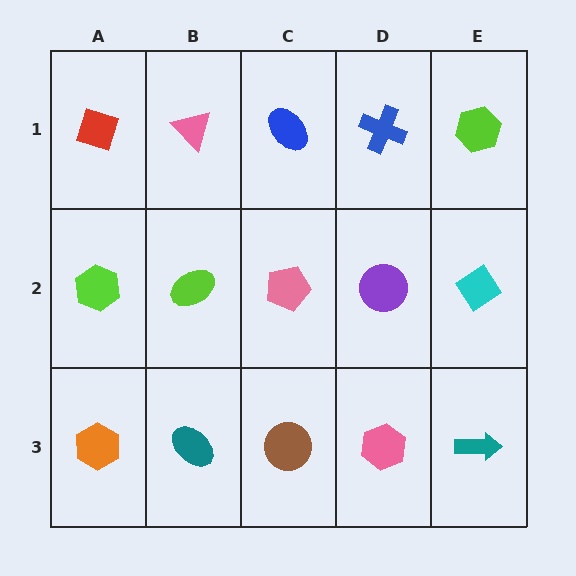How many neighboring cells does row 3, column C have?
3.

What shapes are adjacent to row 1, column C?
A pink pentagon (row 2, column C), a pink triangle (row 1, column B), a blue cross (row 1, column D).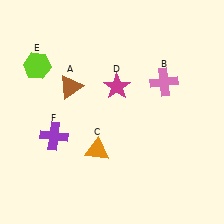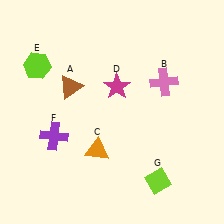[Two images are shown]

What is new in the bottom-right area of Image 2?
A lime diamond (G) was added in the bottom-right area of Image 2.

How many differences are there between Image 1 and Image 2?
There is 1 difference between the two images.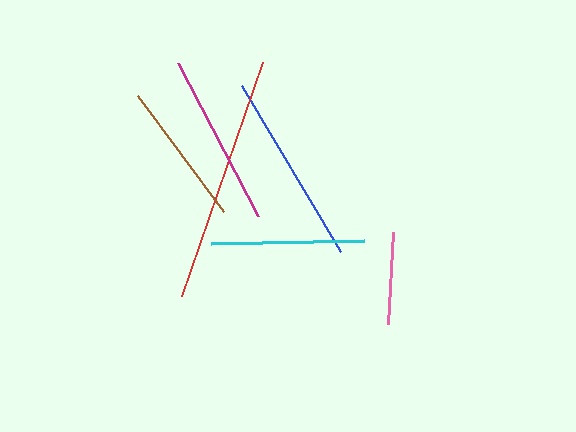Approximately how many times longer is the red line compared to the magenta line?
The red line is approximately 1.4 times the length of the magenta line.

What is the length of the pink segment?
The pink segment is approximately 92 pixels long.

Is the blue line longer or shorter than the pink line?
The blue line is longer than the pink line.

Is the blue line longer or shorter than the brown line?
The blue line is longer than the brown line.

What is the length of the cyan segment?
The cyan segment is approximately 153 pixels long.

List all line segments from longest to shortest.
From longest to shortest: red, blue, magenta, cyan, brown, pink.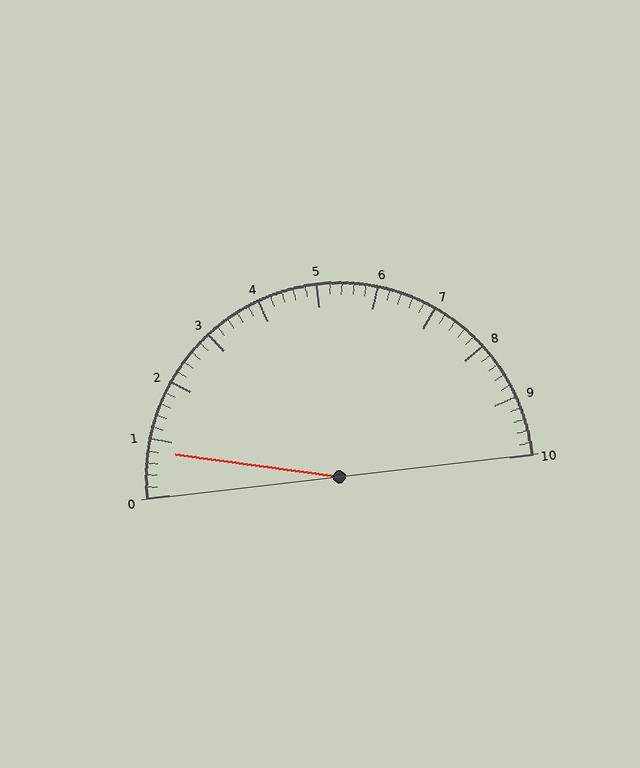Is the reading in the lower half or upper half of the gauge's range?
The reading is in the lower half of the range (0 to 10).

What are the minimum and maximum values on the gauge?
The gauge ranges from 0 to 10.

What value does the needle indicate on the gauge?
The needle indicates approximately 0.8.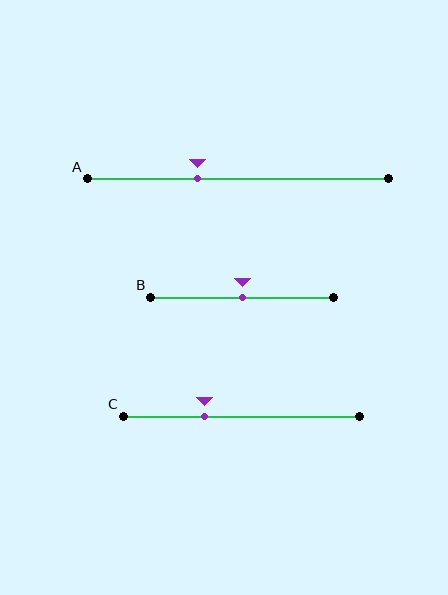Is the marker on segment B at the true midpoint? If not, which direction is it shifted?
Yes, the marker on segment B is at the true midpoint.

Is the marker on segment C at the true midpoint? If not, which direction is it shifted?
No, the marker on segment C is shifted to the left by about 15% of the segment length.